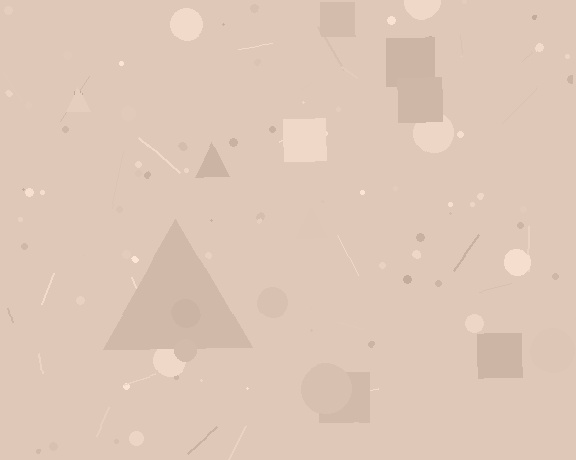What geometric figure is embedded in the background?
A triangle is embedded in the background.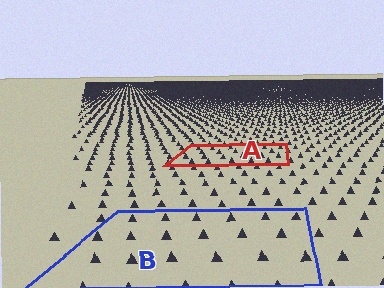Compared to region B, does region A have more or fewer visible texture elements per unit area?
Region A has more texture elements per unit area — they are packed more densely because it is farther away.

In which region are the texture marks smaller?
The texture marks are smaller in region A, because it is farther away.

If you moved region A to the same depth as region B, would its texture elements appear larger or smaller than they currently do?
They would appear larger. At a closer depth, the same texture elements are projected at a bigger on-screen size.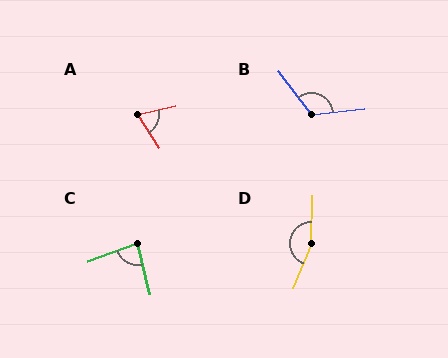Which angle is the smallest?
A, at approximately 71 degrees.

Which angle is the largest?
D, at approximately 160 degrees.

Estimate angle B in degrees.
Approximately 120 degrees.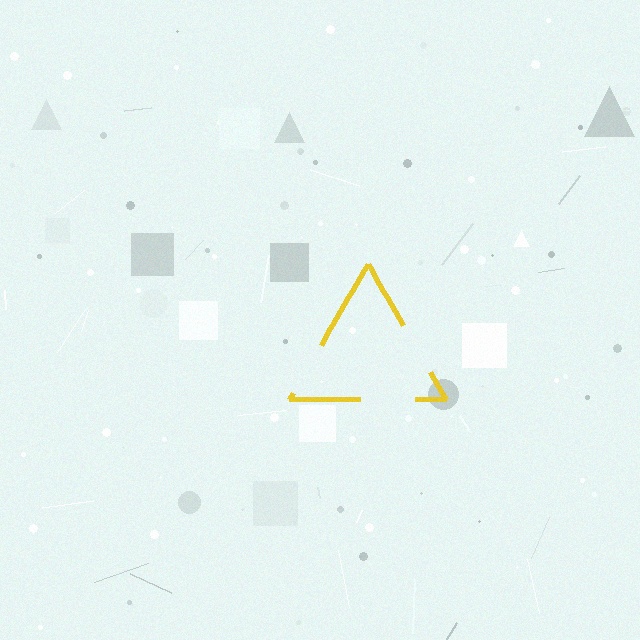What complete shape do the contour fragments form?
The contour fragments form a triangle.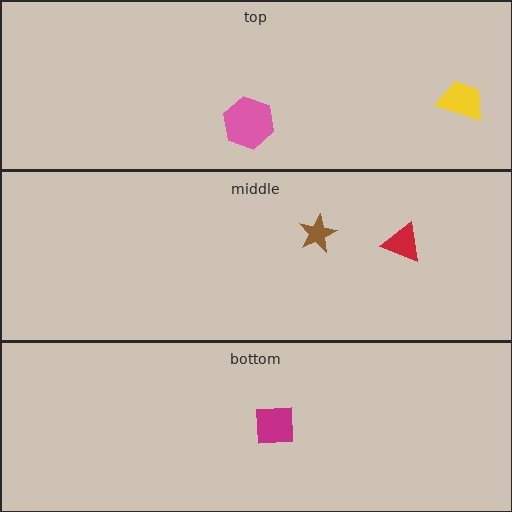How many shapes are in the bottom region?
1.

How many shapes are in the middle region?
2.